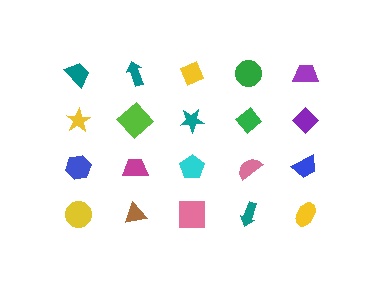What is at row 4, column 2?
A brown triangle.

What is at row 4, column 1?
A yellow circle.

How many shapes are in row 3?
5 shapes.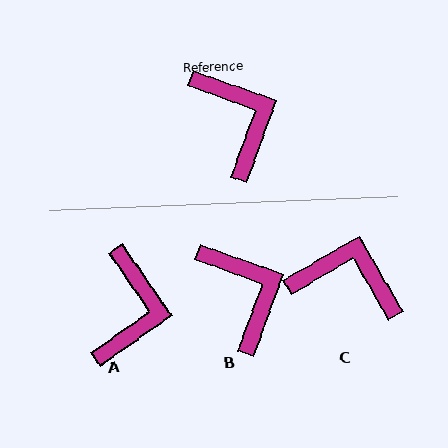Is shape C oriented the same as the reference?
No, it is off by about 50 degrees.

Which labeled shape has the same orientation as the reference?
B.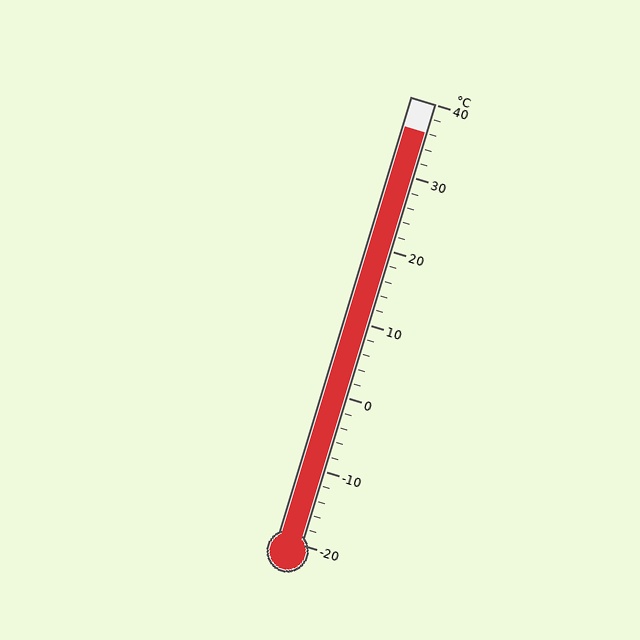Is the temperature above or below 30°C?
The temperature is above 30°C.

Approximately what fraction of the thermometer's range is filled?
The thermometer is filled to approximately 95% of its range.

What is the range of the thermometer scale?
The thermometer scale ranges from -20°C to 40°C.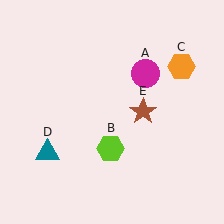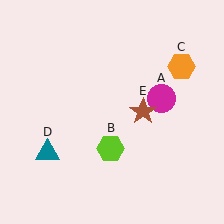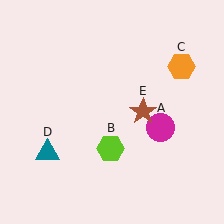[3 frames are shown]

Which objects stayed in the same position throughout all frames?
Lime hexagon (object B) and orange hexagon (object C) and teal triangle (object D) and brown star (object E) remained stationary.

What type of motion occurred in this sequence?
The magenta circle (object A) rotated clockwise around the center of the scene.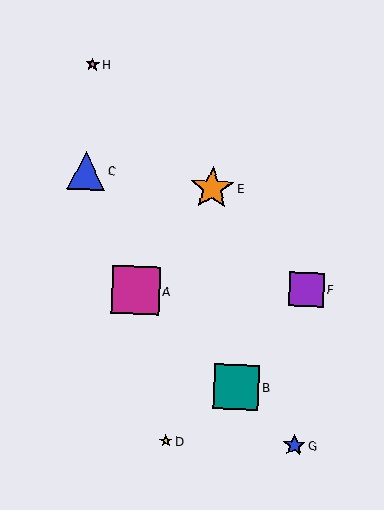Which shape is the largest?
The magenta square (labeled A) is the largest.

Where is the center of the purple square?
The center of the purple square is at (307, 289).